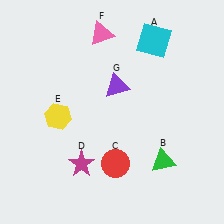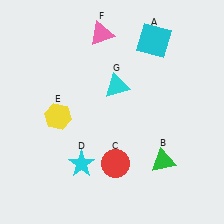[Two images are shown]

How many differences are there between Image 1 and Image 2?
There are 2 differences between the two images.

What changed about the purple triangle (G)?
In Image 1, G is purple. In Image 2, it changed to cyan.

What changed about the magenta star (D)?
In Image 1, D is magenta. In Image 2, it changed to cyan.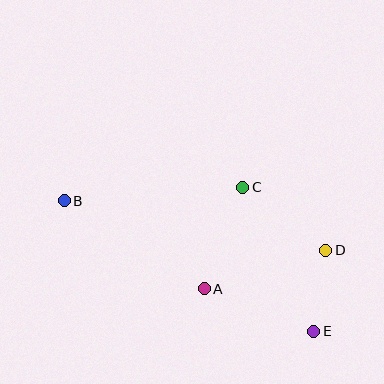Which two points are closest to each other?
Points D and E are closest to each other.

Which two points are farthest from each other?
Points B and E are farthest from each other.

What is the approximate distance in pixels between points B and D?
The distance between B and D is approximately 266 pixels.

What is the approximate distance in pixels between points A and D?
The distance between A and D is approximately 128 pixels.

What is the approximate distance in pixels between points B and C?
The distance between B and C is approximately 179 pixels.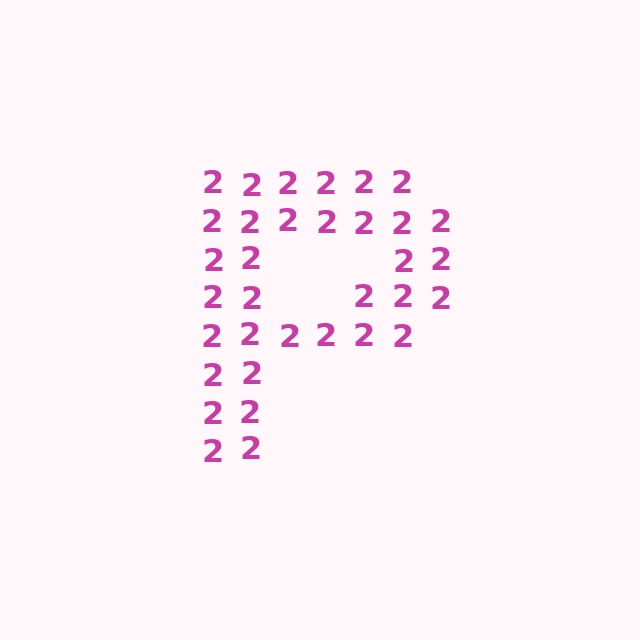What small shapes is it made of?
It is made of small digit 2's.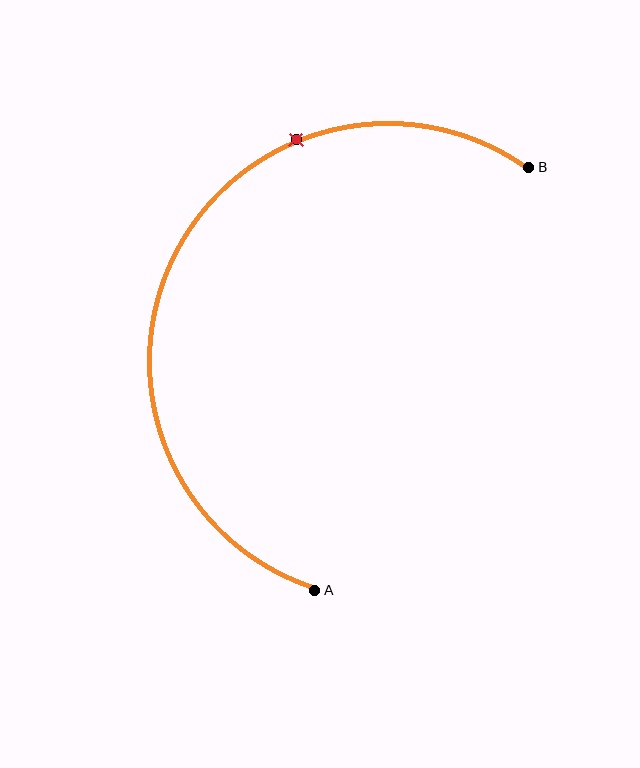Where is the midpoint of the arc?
The arc midpoint is the point on the curve farthest from the straight line joining A and B. It sits to the left of that line.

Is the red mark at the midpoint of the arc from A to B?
No. The red mark lies on the arc but is closer to endpoint B. The arc midpoint would be at the point on the curve equidistant along the arc from both A and B.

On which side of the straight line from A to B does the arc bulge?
The arc bulges to the left of the straight line connecting A and B.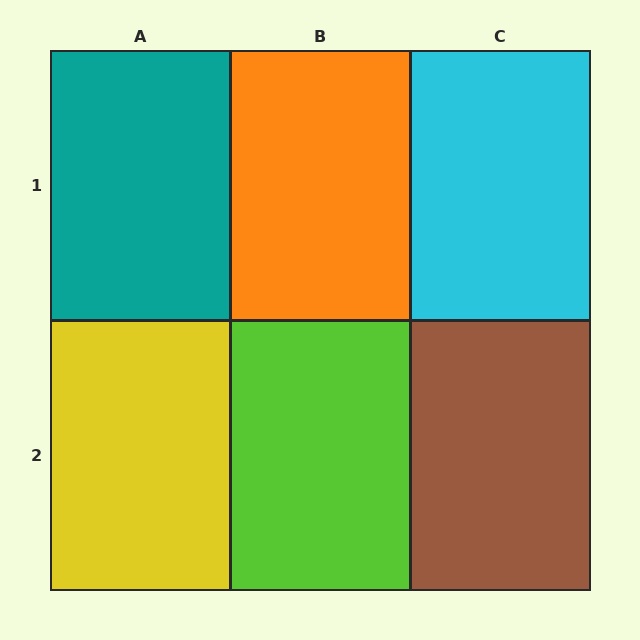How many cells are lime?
1 cell is lime.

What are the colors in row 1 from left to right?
Teal, orange, cyan.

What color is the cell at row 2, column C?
Brown.